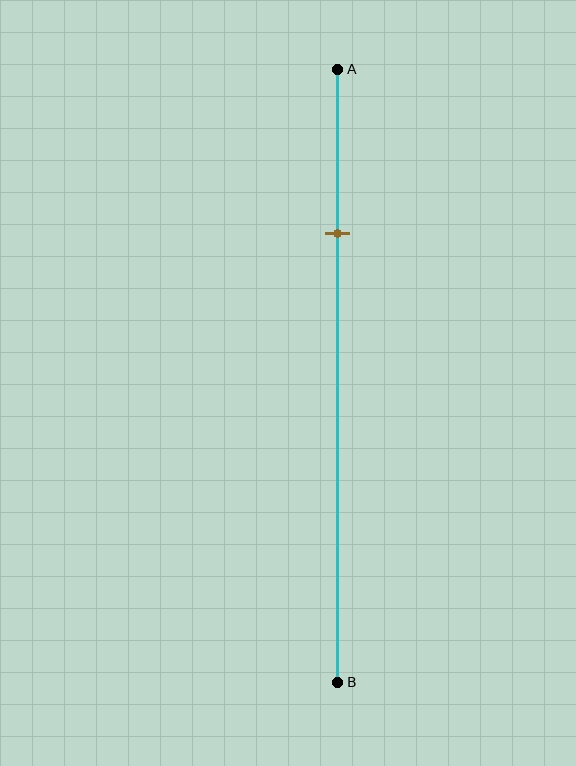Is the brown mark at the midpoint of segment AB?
No, the mark is at about 25% from A, not at the 50% midpoint.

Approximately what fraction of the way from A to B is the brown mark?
The brown mark is approximately 25% of the way from A to B.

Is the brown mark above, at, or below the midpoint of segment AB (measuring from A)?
The brown mark is above the midpoint of segment AB.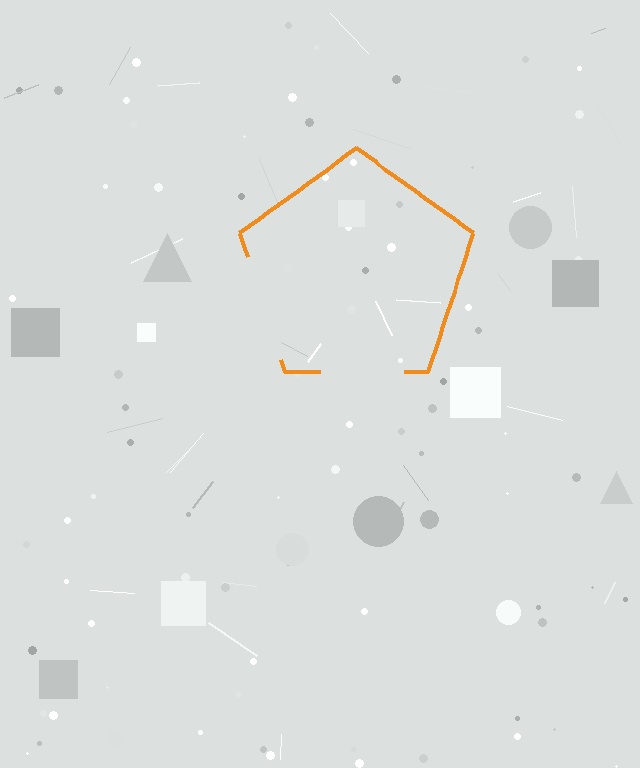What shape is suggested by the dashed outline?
The dashed outline suggests a pentagon.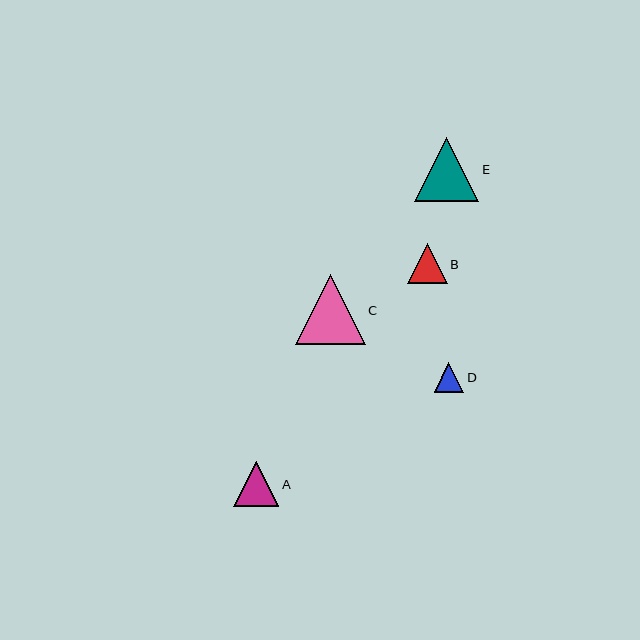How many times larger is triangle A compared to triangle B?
Triangle A is approximately 1.2 times the size of triangle B.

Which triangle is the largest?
Triangle C is the largest with a size of approximately 70 pixels.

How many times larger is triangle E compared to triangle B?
Triangle E is approximately 1.6 times the size of triangle B.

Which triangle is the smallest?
Triangle D is the smallest with a size of approximately 30 pixels.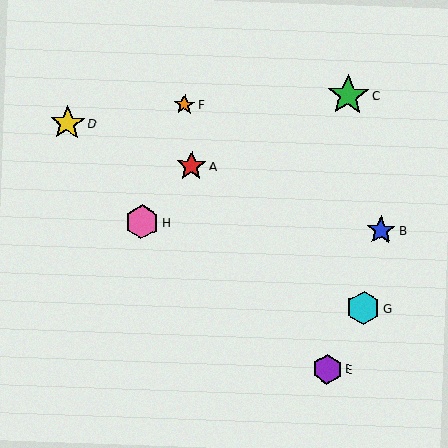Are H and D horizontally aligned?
No, H is at y≈222 and D is at y≈123.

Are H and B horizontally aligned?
Yes, both are at y≈222.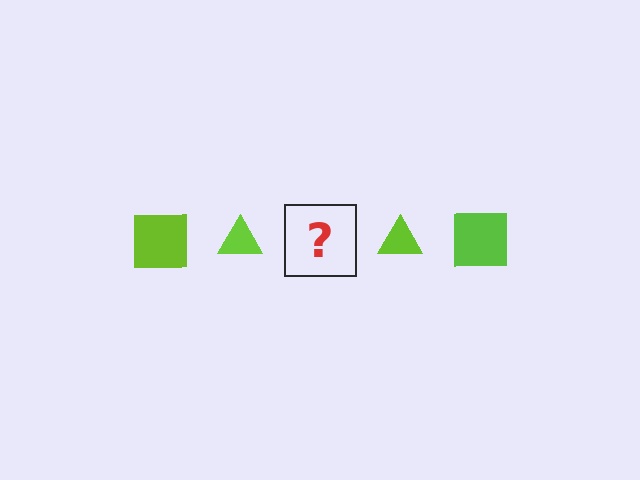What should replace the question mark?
The question mark should be replaced with a lime square.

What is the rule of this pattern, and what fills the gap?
The rule is that the pattern cycles through square, triangle shapes in lime. The gap should be filled with a lime square.